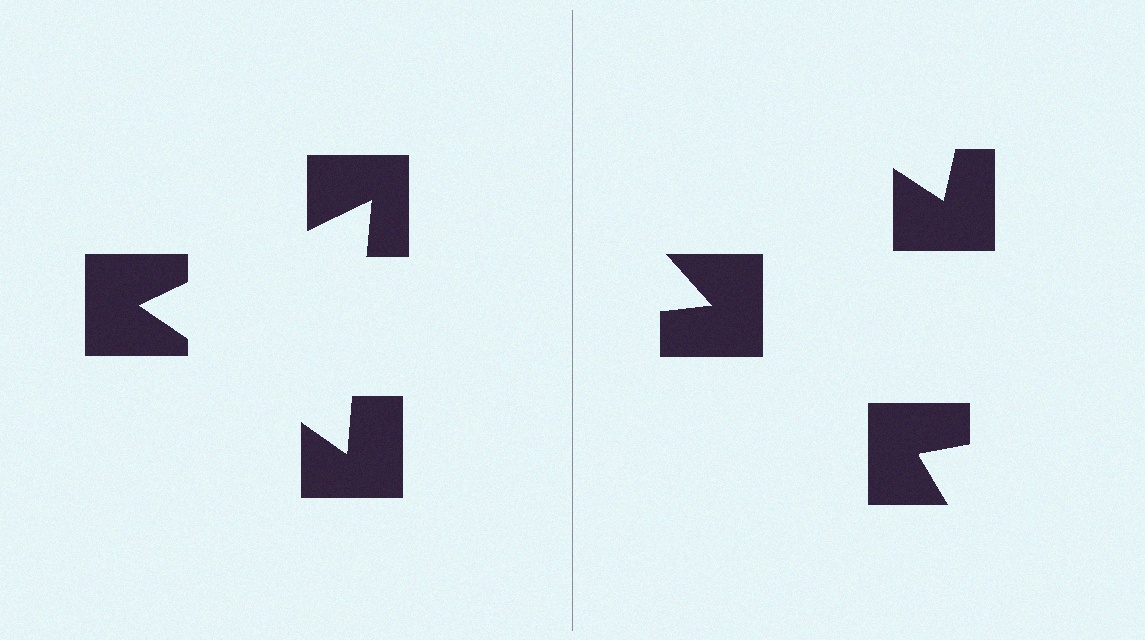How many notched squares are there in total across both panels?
6 — 3 on each side.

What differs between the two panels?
The notched squares are positioned identically on both sides; only the wedge orientations differ. On the left they align to a triangle; on the right they are misaligned.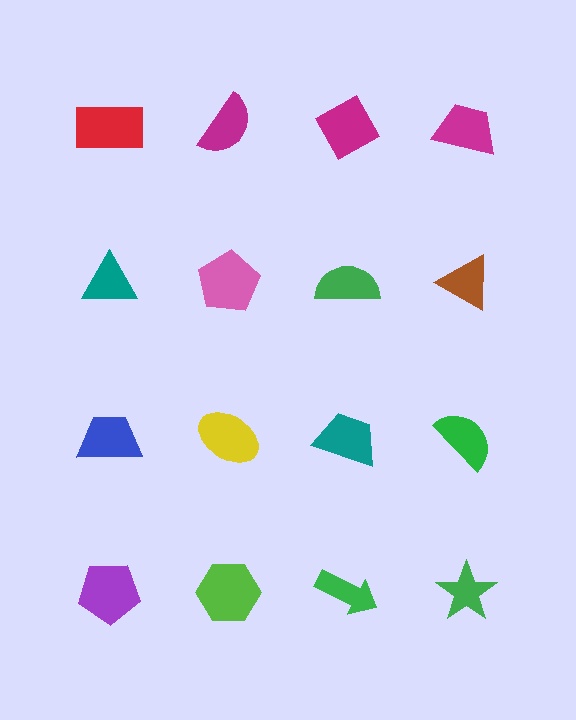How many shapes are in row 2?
4 shapes.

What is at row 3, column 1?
A blue trapezoid.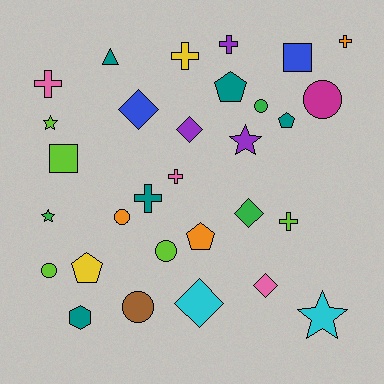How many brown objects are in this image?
There is 1 brown object.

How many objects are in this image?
There are 30 objects.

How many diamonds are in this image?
There are 5 diamonds.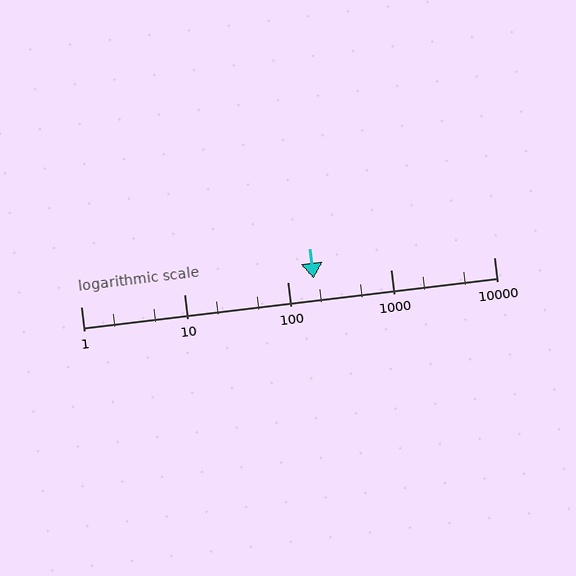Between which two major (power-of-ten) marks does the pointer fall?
The pointer is between 100 and 1000.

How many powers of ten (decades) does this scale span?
The scale spans 4 decades, from 1 to 10000.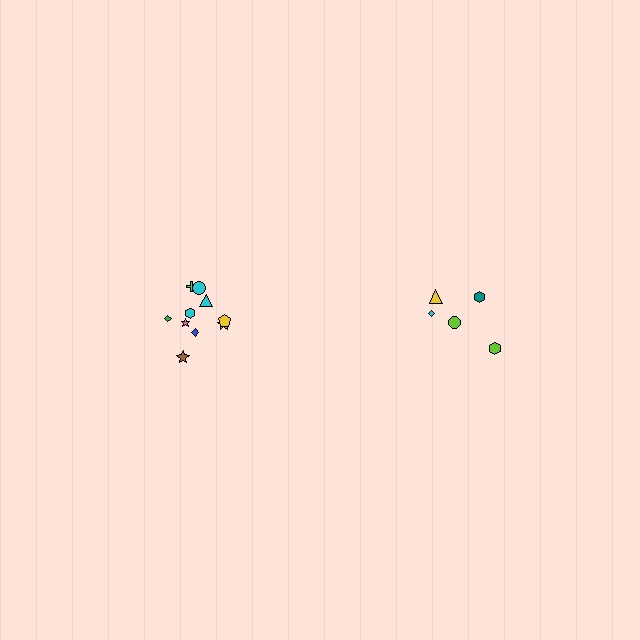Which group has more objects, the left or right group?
The left group.